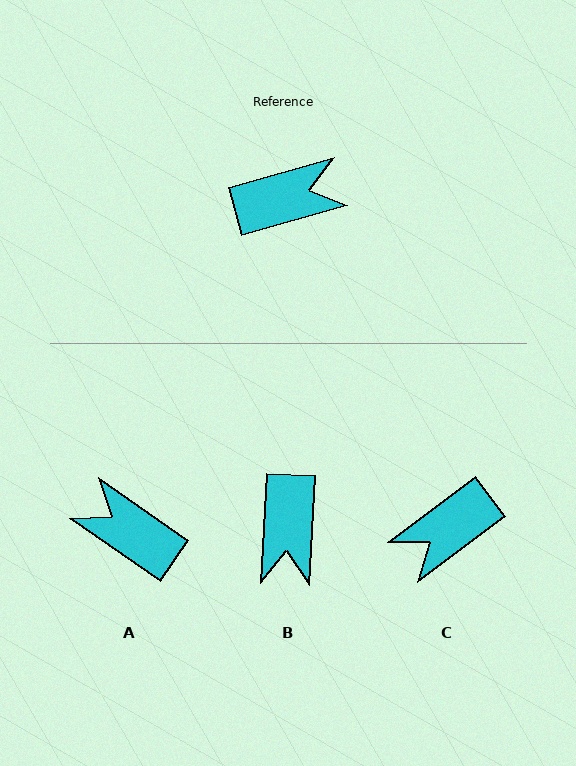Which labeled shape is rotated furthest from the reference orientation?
C, about 159 degrees away.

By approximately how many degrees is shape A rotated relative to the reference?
Approximately 129 degrees counter-clockwise.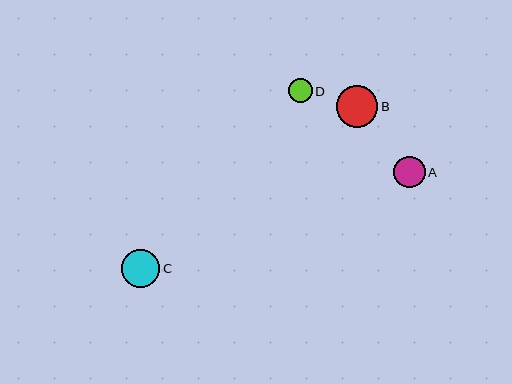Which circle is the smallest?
Circle D is the smallest with a size of approximately 24 pixels.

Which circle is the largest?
Circle B is the largest with a size of approximately 41 pixels.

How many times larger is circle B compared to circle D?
Circle B is approximately 1.7 times the size of circle D.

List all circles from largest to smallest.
From largest to smallest: B, C, A, D.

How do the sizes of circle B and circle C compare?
Circle B and circle C are approximately the same size.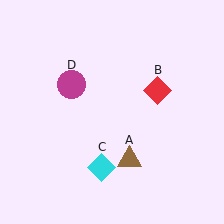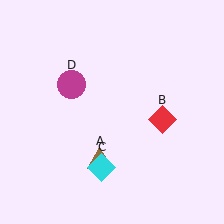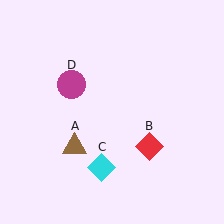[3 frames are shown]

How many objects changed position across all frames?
2 objects changed position: brown triangle (object A), red diamond (object B).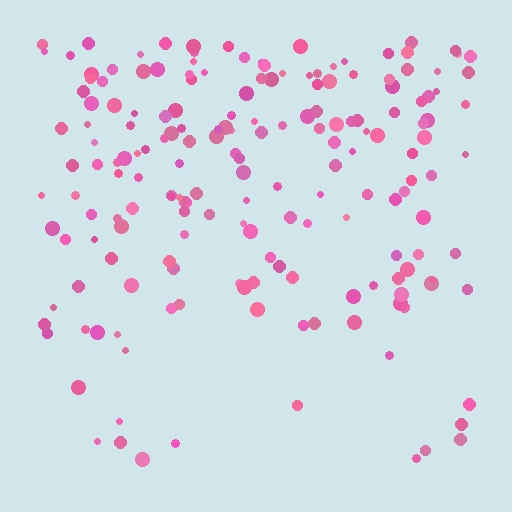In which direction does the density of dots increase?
From bottom to top, with the top side densest.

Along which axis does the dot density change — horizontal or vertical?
Vertical.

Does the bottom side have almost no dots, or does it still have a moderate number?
Still a moderate number, just noticeably fewer than the top.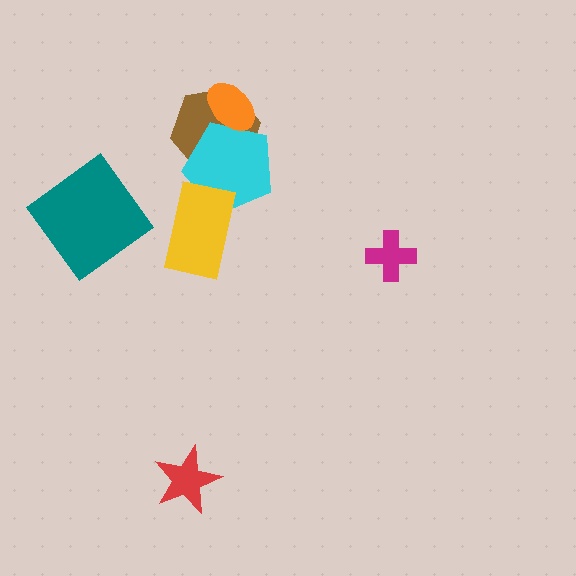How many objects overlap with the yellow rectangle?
1 object overlaps with the yellow rectangle.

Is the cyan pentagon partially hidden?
Yes, it is partially covered by another shape.